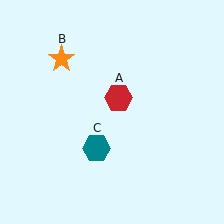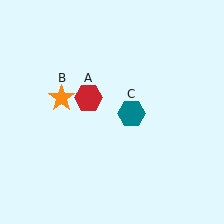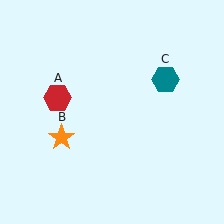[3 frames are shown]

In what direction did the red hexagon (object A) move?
The red hexagon (object A) moved left.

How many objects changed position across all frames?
3 objects changed position: red hexagon (object A), orange star (object B), teal hexagon (object C).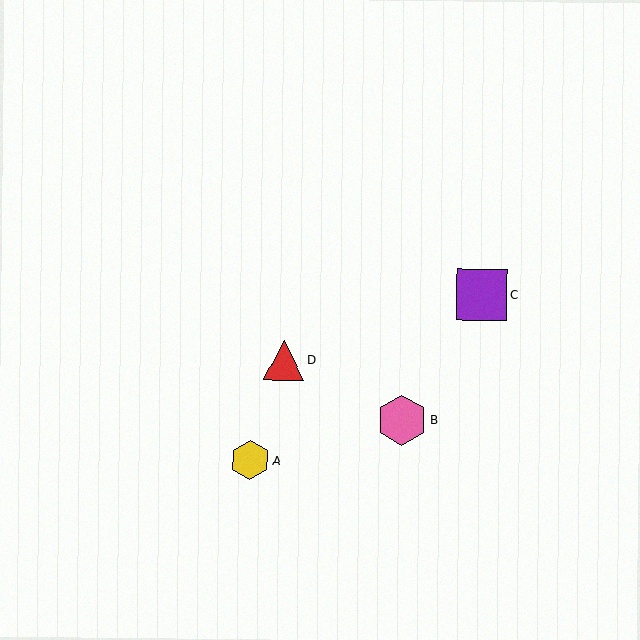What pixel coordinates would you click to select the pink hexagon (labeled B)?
Click at (402, 420) to select the pink hexagon B.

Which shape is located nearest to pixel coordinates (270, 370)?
The red triangle (labeled D) at (284, 360) is nearest to that location.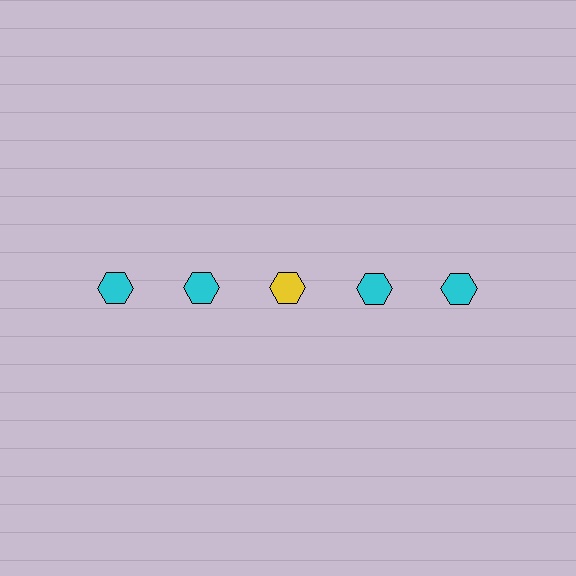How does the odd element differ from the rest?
It has a different color: yellow instead of cyan.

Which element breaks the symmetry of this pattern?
The yellow hexagon in the top row, center column breaks the symmetry. All other shapes are cyan hexagons.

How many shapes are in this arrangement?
There are 5 shapes arranged in a grid pattern.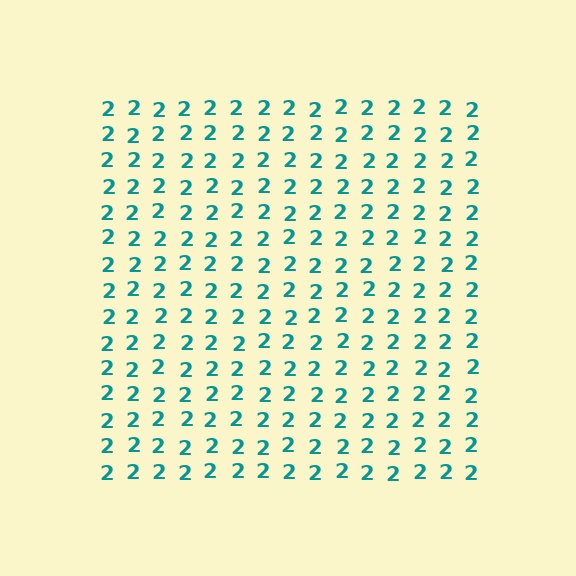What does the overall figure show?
The overall figure shows a square.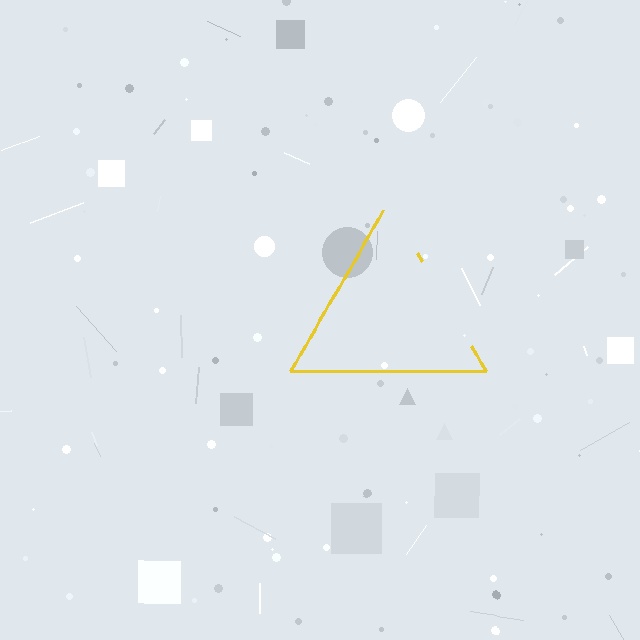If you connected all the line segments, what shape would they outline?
They would outline a triangle.